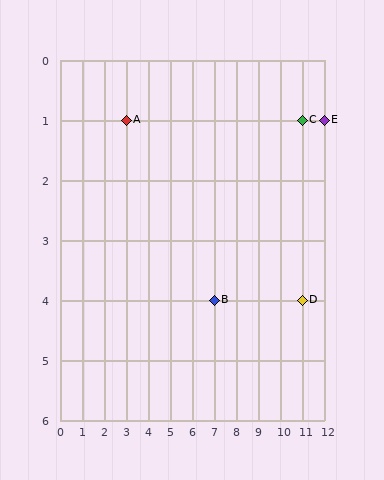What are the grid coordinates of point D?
Point D is at grid coordinates (11, 4).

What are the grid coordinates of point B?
Point B is at grid coordinates (7, 4).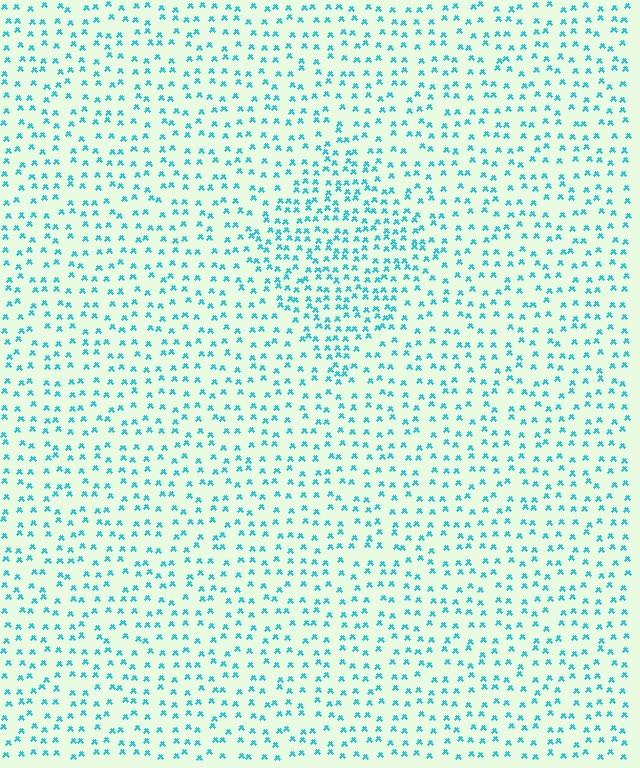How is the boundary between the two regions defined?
The boundary is defined by a change in element density (approximately 1.7x ratio). All elements are the same color, size, and shape.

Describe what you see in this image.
The image contains small cyan elements arranged at two different densities. A diamond-shaped region is visible where the elements are more densely packed than the surrounding area.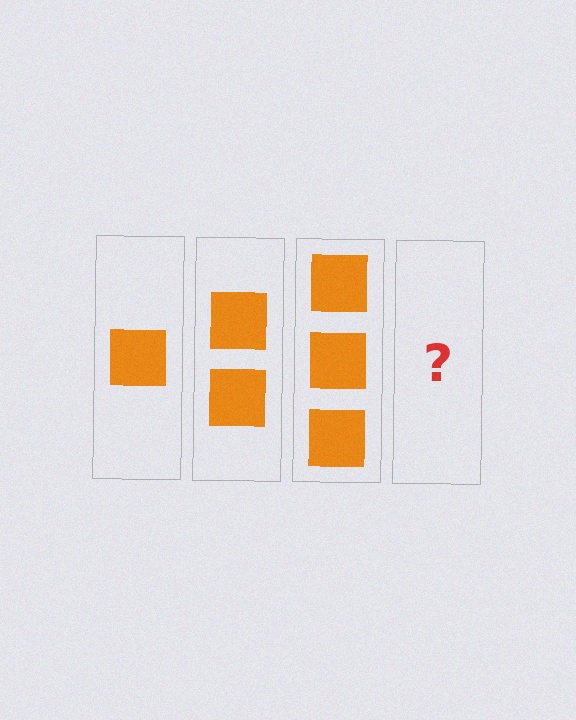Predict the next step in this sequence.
The next step is 4 squares.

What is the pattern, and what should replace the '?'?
The pattern is that each step adds one more square. The '?' should be 4 squares.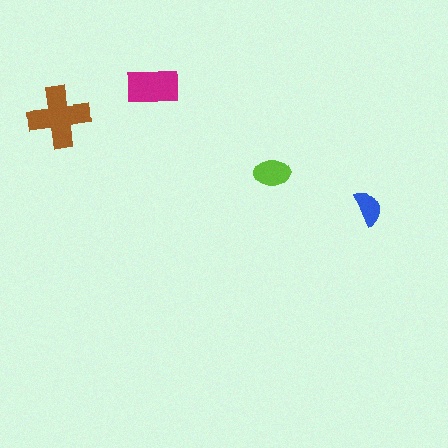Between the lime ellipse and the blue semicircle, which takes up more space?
The lime ellipse.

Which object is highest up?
The magenta rectangle is topmost.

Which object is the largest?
The brown cross.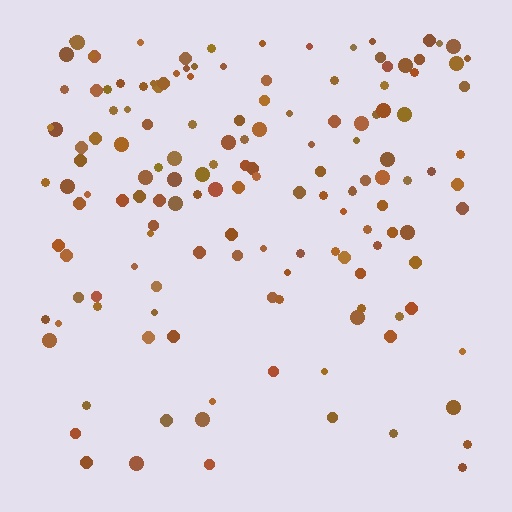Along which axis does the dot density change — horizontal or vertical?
Vertical.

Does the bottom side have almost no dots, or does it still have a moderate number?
Still a moderate number, just noticeably fewer than the top.